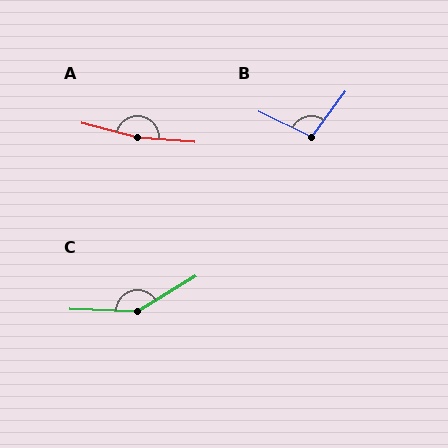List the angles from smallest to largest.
B (101°), C (147°), A (170°).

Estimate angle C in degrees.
Approximately 147 degrees.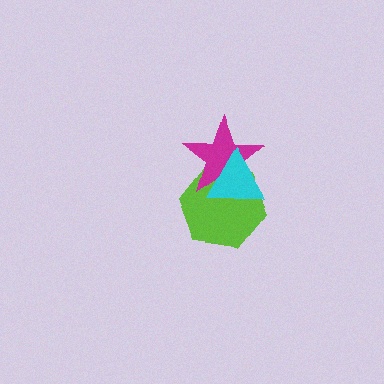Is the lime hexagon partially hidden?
Yes, it is partially covered by another shape.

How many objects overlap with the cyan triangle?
2 objects overlap with the cyan triangle.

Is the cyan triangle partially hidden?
No, no other shape covers it.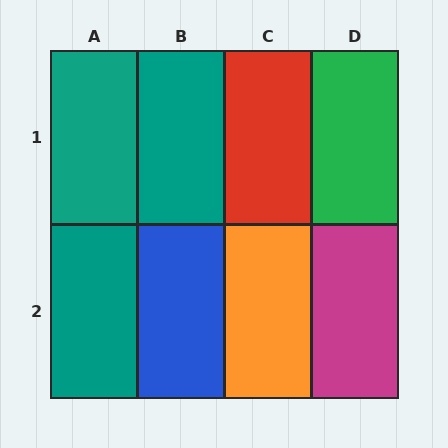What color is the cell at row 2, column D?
Magenta.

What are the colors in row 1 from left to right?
Teal, teal, red, green.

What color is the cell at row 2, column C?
Orange.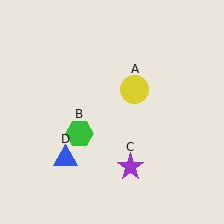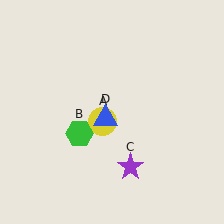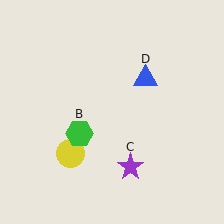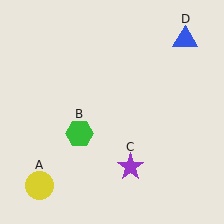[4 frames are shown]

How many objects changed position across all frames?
2 objects changed position: yellow circle (object A), blue triangle (object D).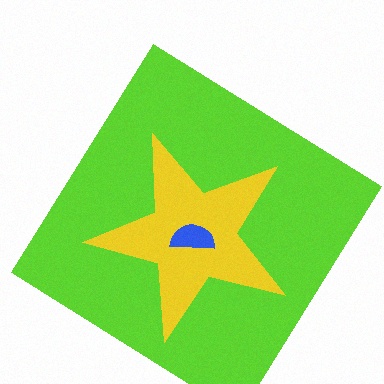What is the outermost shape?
The lime diamond.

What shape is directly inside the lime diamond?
The yellow star.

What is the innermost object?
The blue semicircle.